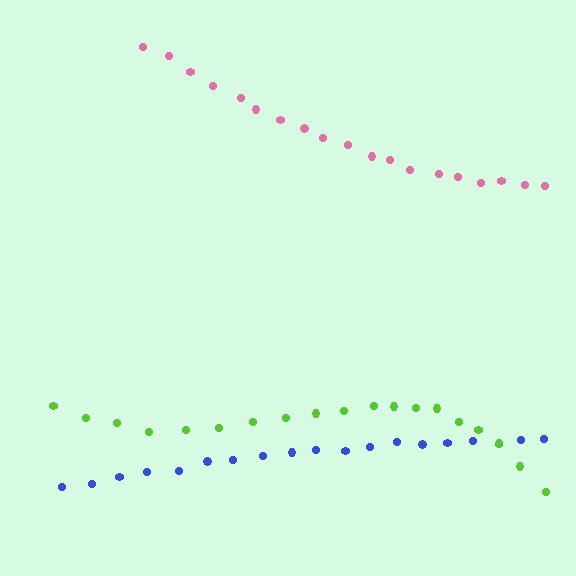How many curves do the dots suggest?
There are 3 distinct paths.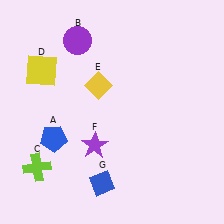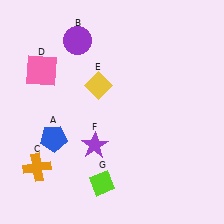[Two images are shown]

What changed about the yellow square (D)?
In Image 1, D is yellow. In Image 2, it changed to pink.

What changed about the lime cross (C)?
In Image 1, C is lime. In Image 2, it changed to orange.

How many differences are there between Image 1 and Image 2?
There are 3 differences between the two images.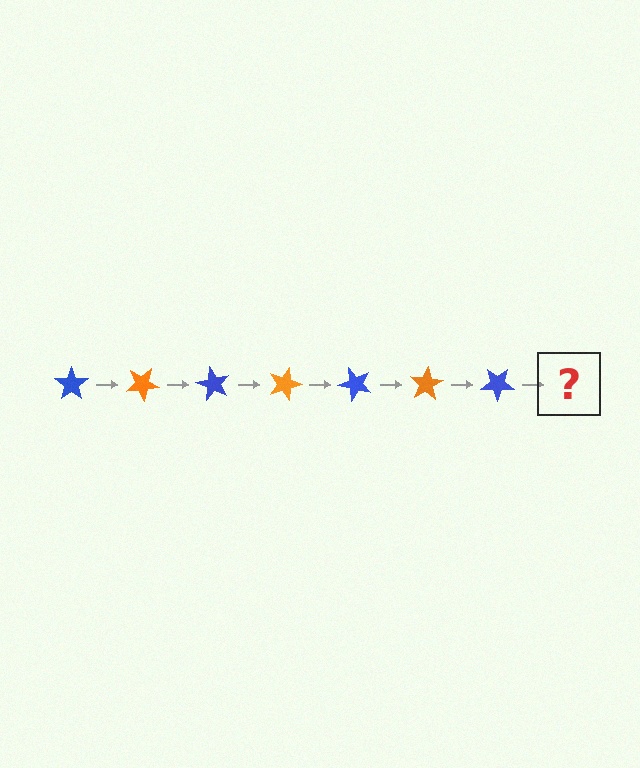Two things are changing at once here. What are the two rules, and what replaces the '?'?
The two rules are that it rotates 30 degrees each step and the color cycles through blue and orange. The '?' should be an orange star, rotated 210 degrees from the start.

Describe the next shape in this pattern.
It should be an orange star, rotated 210 degrees from the start.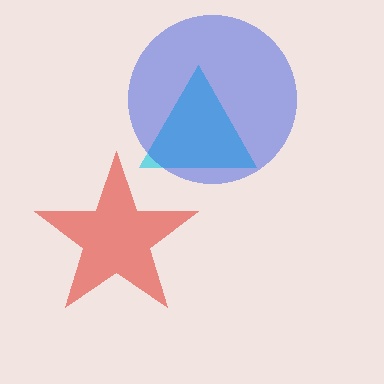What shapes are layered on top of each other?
The layered shapes are: a red star, a cyan triangle, a blue circle.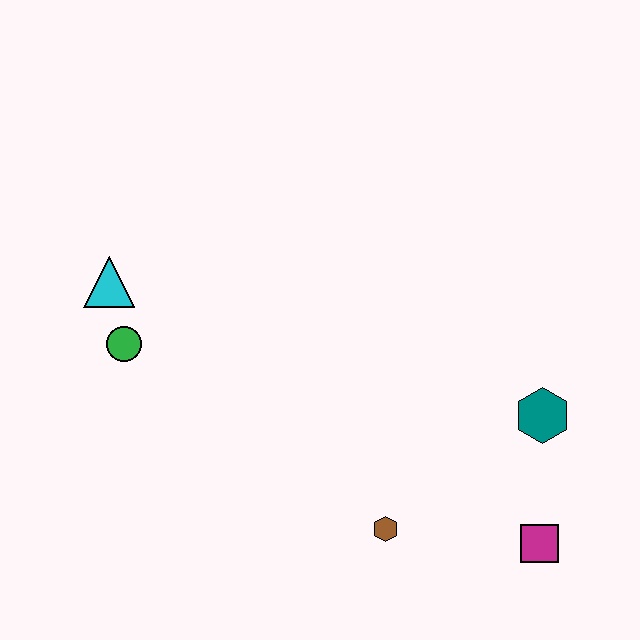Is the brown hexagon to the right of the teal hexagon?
No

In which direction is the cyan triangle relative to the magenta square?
The cyan triangle is to the left of the magenta square.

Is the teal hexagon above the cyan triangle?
No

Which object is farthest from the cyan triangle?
The magenta square is farthest from the cyan triangle.